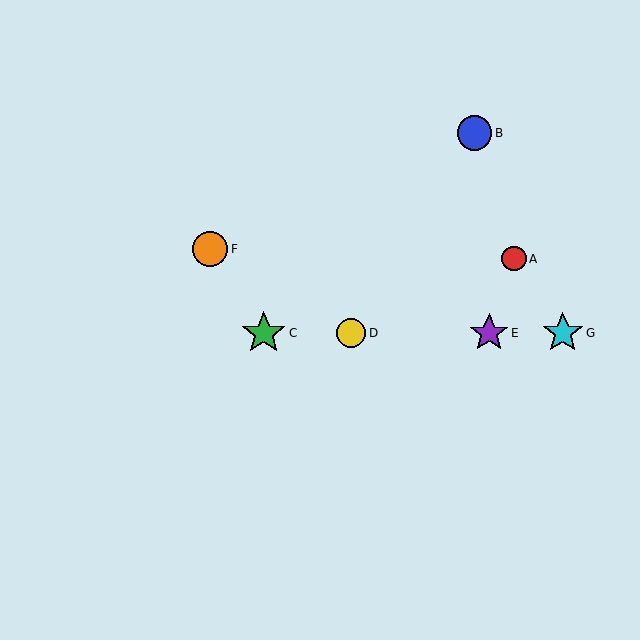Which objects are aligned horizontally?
Objects C, D, E, G are aligned horizontally.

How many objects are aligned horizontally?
4 objects (C, D, E, G) are aligned horizontally.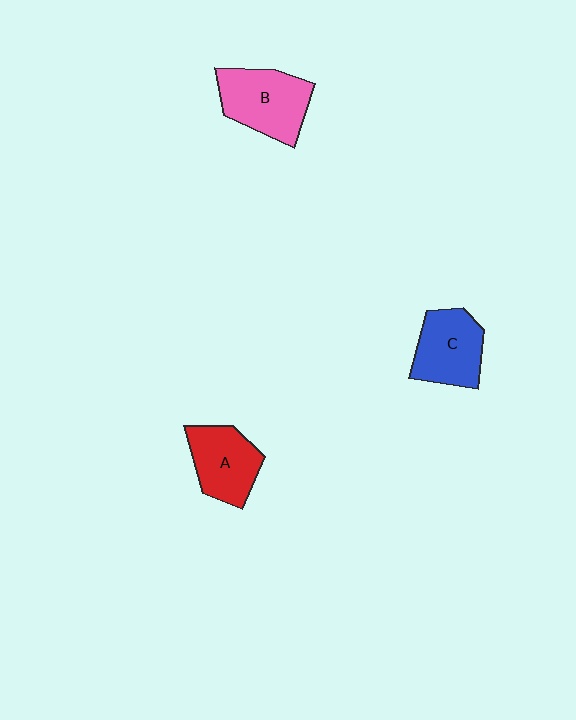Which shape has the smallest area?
Shape A (red).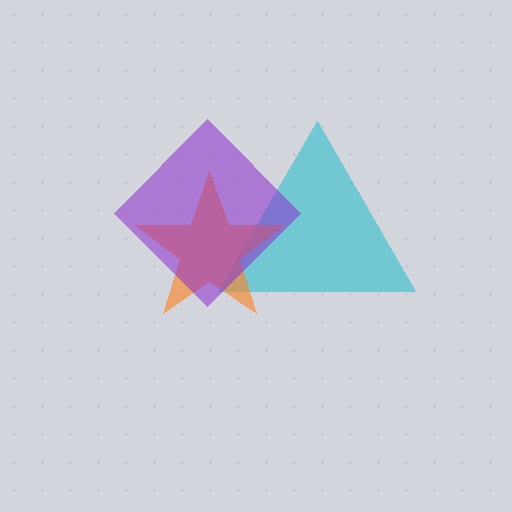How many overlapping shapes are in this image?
There are 3 overlapping shapes in the image.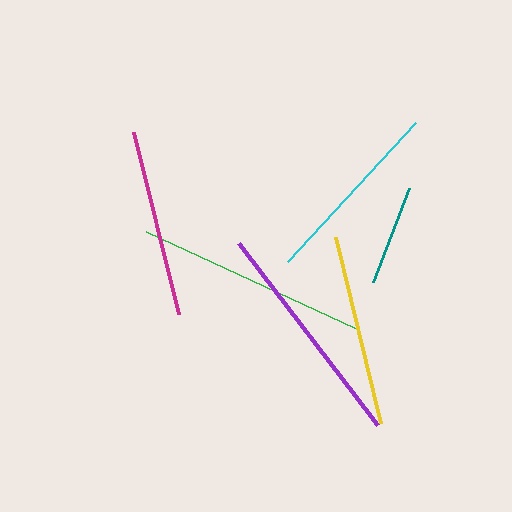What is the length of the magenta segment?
The magenta segment is approximately 188 pixels long.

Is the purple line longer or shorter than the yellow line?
The purple line is longer than the yellow line.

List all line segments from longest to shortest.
From longest to shortest: green, purple, yellow, cyan, magenta, teal.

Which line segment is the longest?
The green line is the longest at approximately 232 pixels.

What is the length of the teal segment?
The teal segment is approximately 100 pixels long.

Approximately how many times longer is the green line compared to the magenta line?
The green line is approximately 1.2 times the length of the magenta line.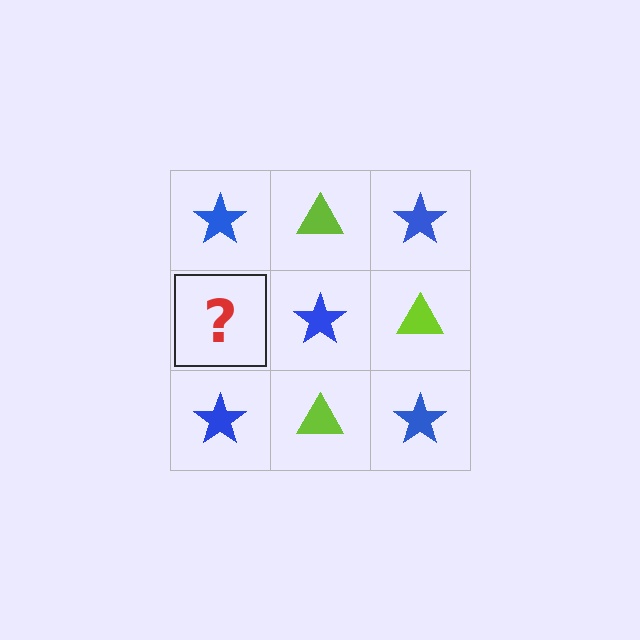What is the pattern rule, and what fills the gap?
The rule is that it alternates blue star and lime triangle in a checkerboard pattern. The gap should be filled with a lime triangle.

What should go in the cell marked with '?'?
The missing cell should contain a lime triangle.